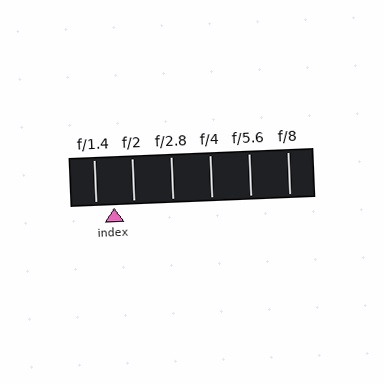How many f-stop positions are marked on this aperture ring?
There are 6 f-stop positions marked.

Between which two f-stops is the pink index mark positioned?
The index mark is between f/1.4 and f/2.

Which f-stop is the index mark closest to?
The index mark is closest to f/1.4.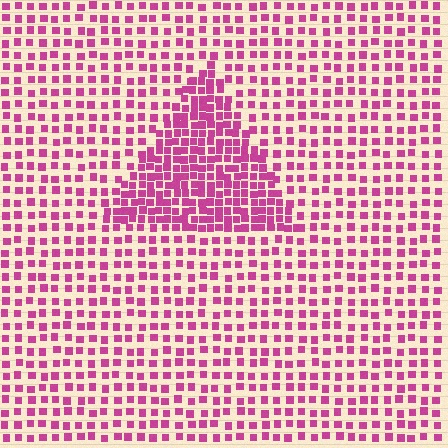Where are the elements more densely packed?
The elements are more densely packed inside the triangle boundary.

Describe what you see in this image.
The image contains small magenta elements arranged at two different densities. A triangle-shaped region is visible where the elements are more densely packed than the surrounding area.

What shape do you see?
I see a triangle.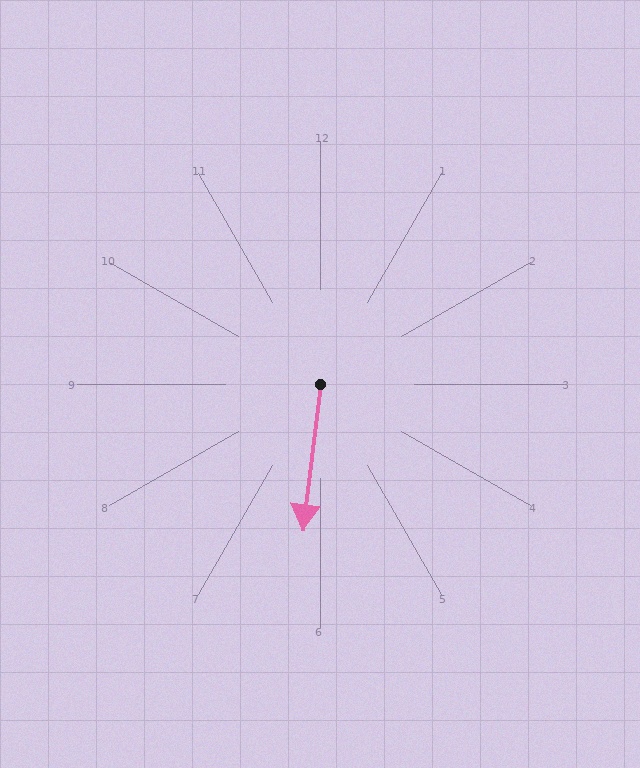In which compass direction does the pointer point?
South.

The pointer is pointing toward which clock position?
Roughly 6 o'clock.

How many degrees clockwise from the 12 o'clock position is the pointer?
Approximately 187 degrees.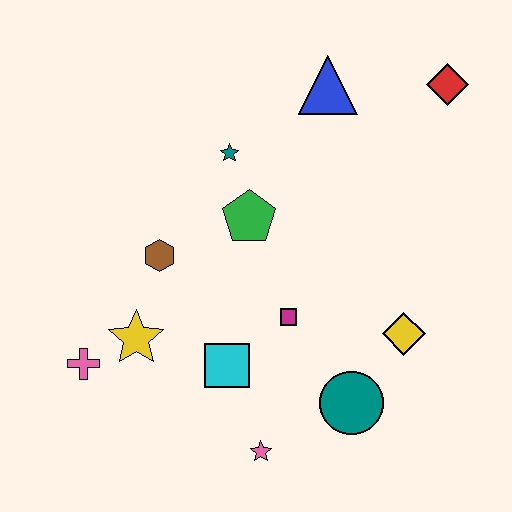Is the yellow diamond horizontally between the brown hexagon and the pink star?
No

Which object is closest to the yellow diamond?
The teal circle is closest to the yellow diamond.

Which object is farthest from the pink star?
The red diamond is farthest from the pink star.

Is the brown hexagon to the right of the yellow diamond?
No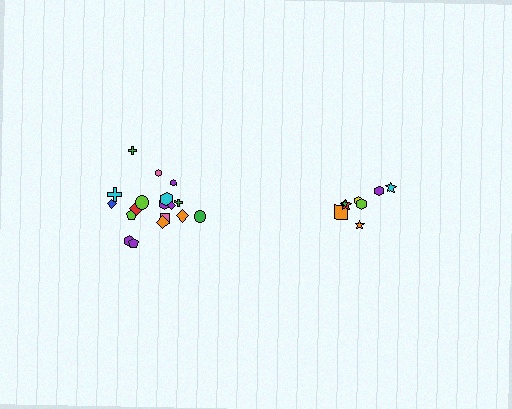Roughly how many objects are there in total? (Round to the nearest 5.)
Roughly 25 objects in total.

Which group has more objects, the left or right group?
The left group.